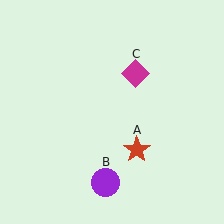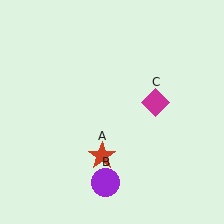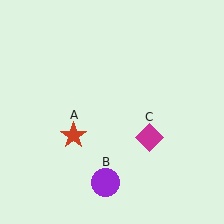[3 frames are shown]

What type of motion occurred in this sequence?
The red star (object A), magenta diamond (object C) rotated clockwise around the center of the scene.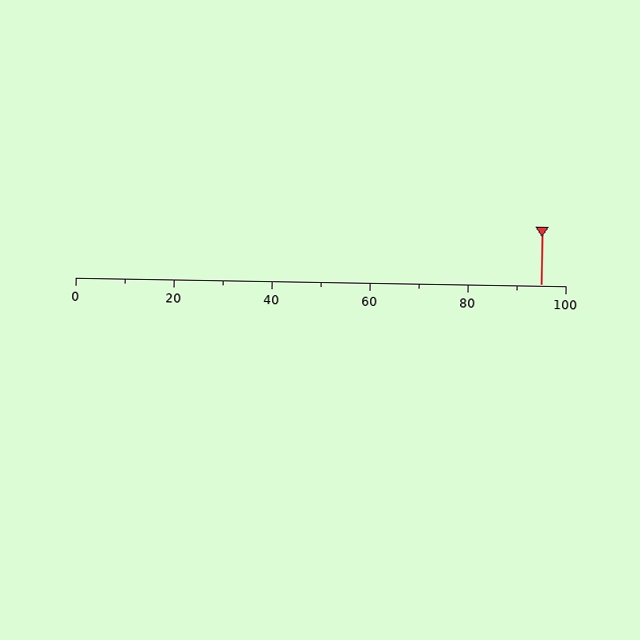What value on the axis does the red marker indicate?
The marker indicates approximately 95.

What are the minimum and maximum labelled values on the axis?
The axis runs from 0 to 100.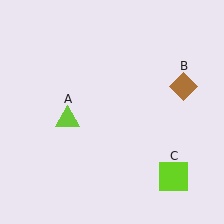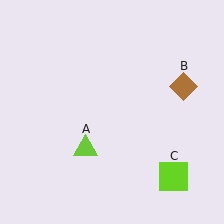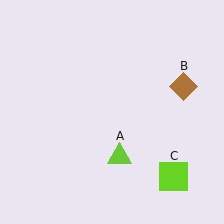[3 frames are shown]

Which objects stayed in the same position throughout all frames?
Brown diamond (object B) and lime square (object C) remained stationary.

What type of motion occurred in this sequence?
The lime triangle (object A) rotated counterclockwise around the center of the scene.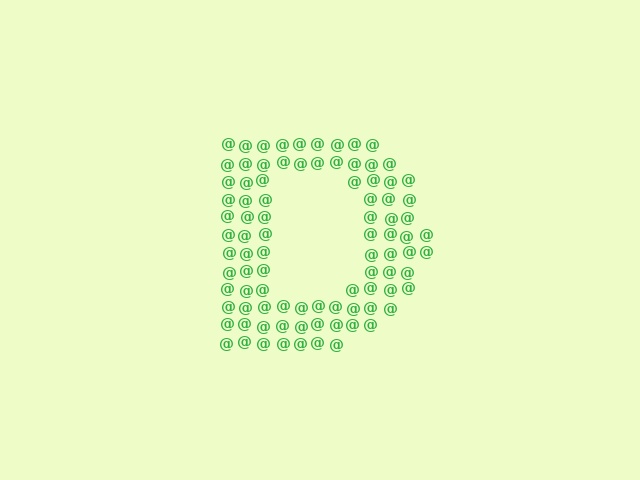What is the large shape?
The large shape is the letter D.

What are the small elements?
The small elements are at signs.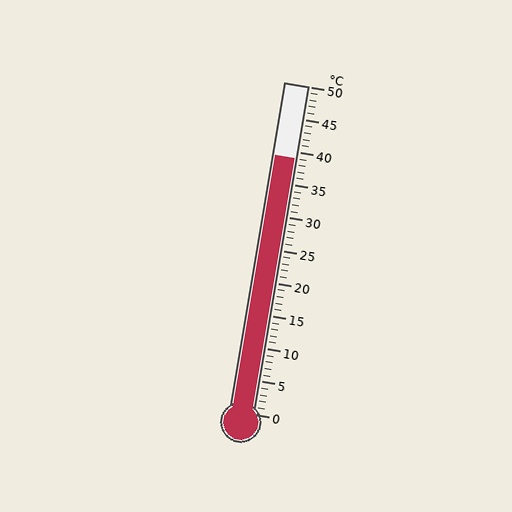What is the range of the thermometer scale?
The thermometer scale ranges from 0°C to 50°C.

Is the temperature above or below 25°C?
The temperature is above 25°C.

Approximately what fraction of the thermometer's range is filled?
The thermometer is filled to approximately 80% of its range.